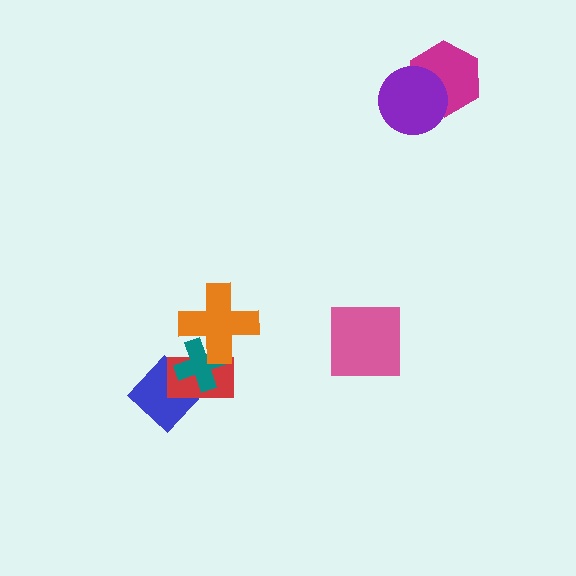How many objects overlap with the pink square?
0 objects overlap with the pink square.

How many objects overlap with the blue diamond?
2 objects overlap with the blue diamond.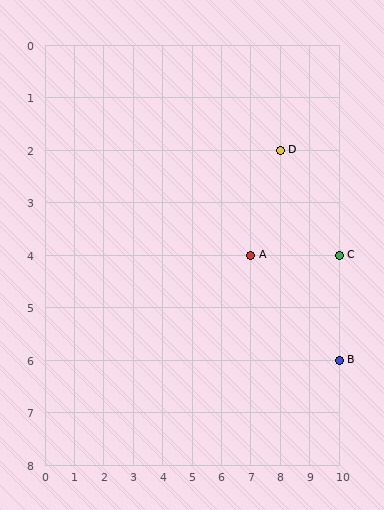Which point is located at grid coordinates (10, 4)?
Point C is at (10, 4).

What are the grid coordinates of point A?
Point A is at grid coordinates (7, 4).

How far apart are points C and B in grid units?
Points C and B are 2 rows apart.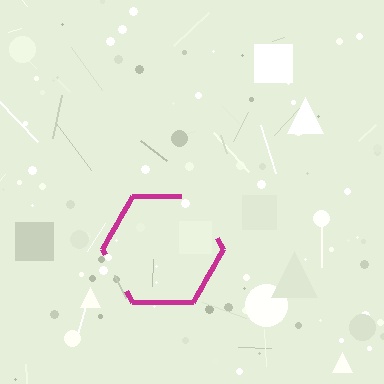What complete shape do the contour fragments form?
The contour fragments form a hexagon.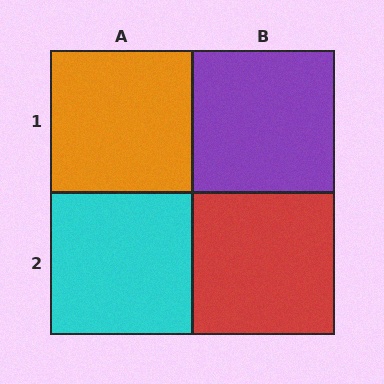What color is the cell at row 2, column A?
Cyan.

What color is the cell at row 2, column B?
Red.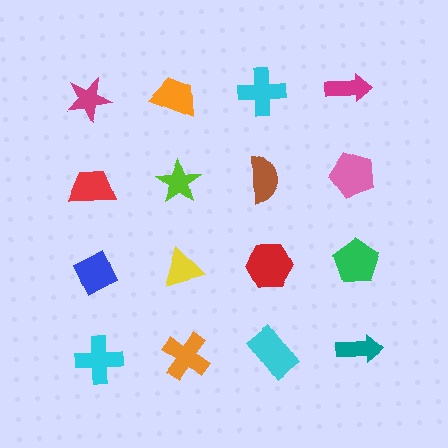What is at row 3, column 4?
A green pentagon.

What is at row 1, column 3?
A cyan cross.